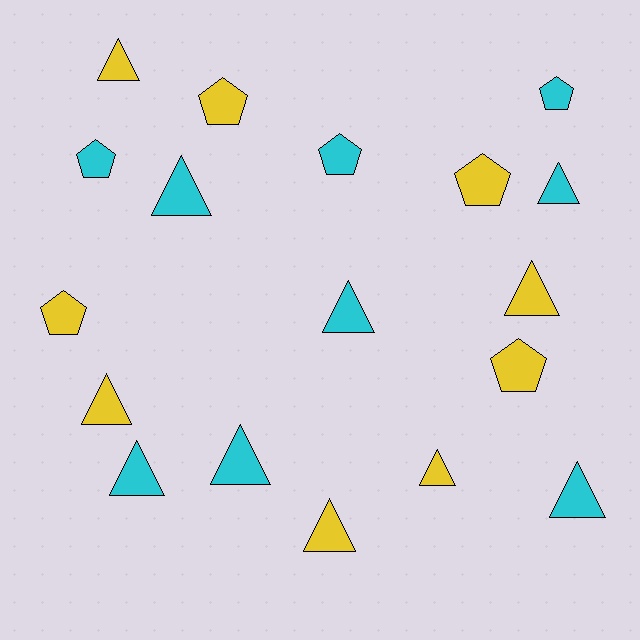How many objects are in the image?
There are 18 objects.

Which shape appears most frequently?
Triangle, with 11 objects.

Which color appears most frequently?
Yellow, with 9 objects.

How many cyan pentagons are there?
There are 3 cyan pentagons.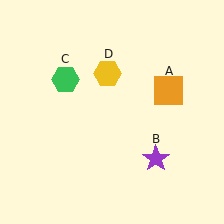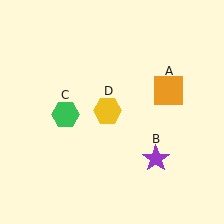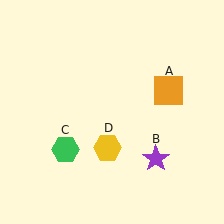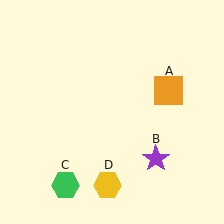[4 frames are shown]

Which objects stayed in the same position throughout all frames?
Orange square (object A) and purple star (object B) remained stationary.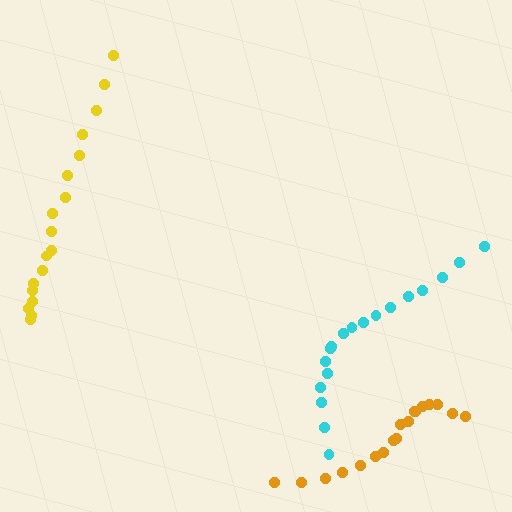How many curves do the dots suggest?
There are 3 distinct paths.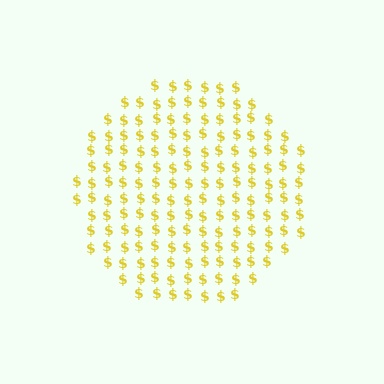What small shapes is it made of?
It is made of small dollar signs.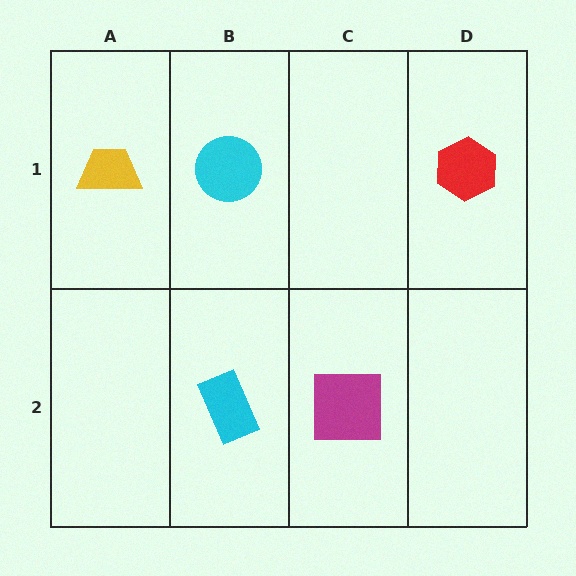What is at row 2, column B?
A cyan rectangle.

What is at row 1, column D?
A red hexagon.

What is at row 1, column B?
A cyan circle.